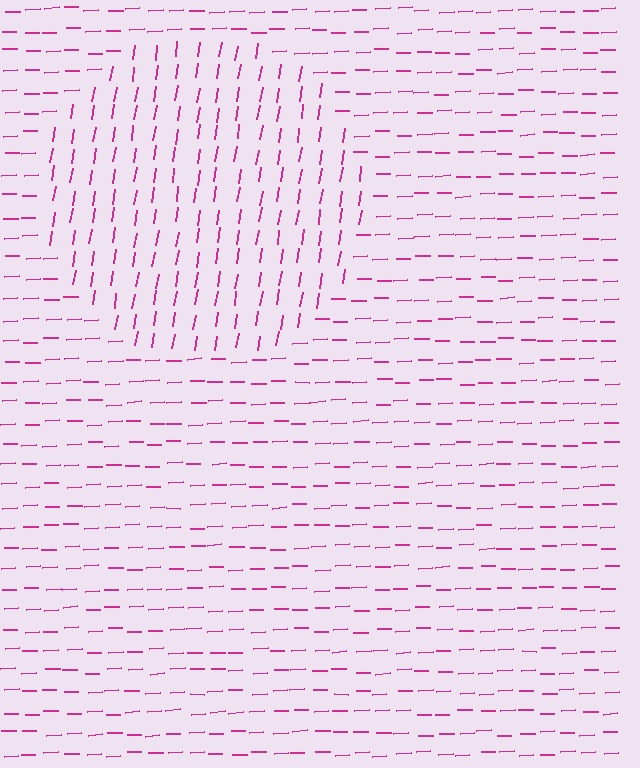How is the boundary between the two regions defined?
The boundary is defined purely by a change in line orientation (approximately 79 degrees difference). All lines are the same color and thickness.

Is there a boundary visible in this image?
Yes, there is a texture boundary formed by a change in line orientation.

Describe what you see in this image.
The image is filled with small magenta line segments. A circle region in the image has lines oriented differently from the surrounding lines, creating a visible texture boundary.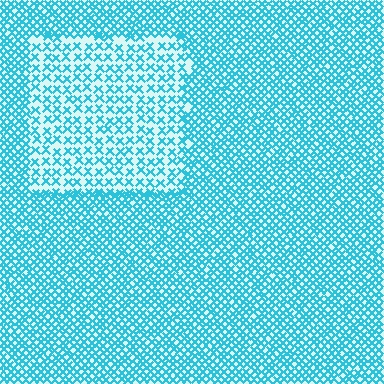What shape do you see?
I see a rectangle.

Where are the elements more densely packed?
The elements are more densely packed outside the rectangle boundary.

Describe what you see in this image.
The image contains small cyan elements arranged at two different densities. A rectangle-shaped region is visible where the elements are less densely packed than the surrounding area.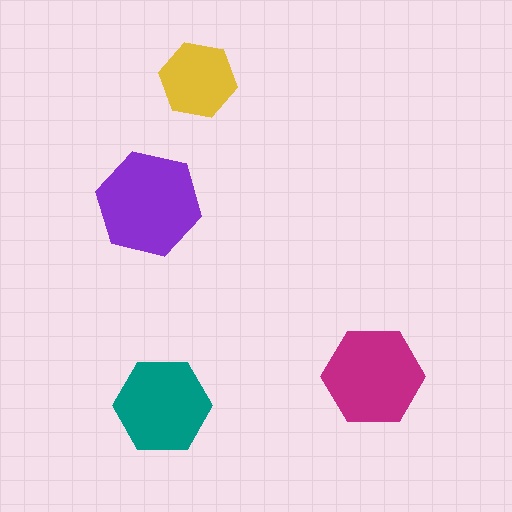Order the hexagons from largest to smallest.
the purple one, the magenta one, the teal one, the yellow one.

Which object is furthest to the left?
The purple hexagon is leftmost.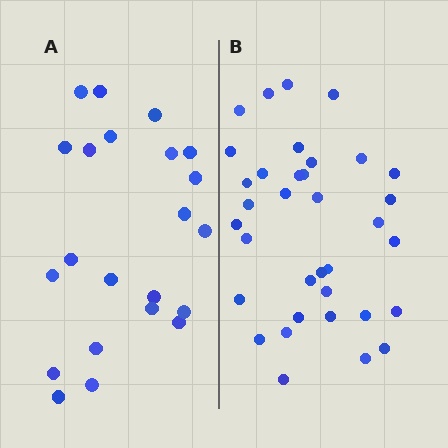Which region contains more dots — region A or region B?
Region B (the right region) has more dots.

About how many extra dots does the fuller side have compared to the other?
Region B has approximately 15 more dots than region A.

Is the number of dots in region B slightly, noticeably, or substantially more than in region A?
Region B has substantially more. The ratio is roughly 1.6 to 1.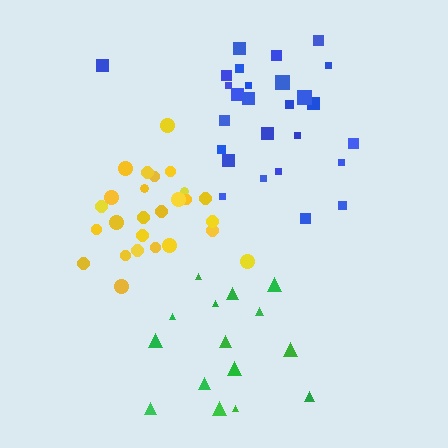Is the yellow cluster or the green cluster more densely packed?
Yellow.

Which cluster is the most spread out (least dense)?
Green.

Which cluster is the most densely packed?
Yellow.